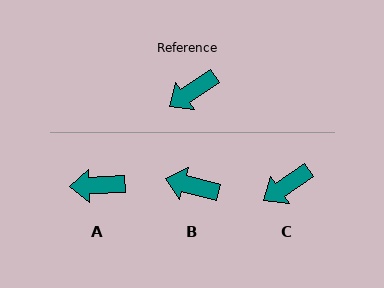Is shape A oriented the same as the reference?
No, it is off by about 31 degrees.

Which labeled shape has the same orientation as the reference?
C.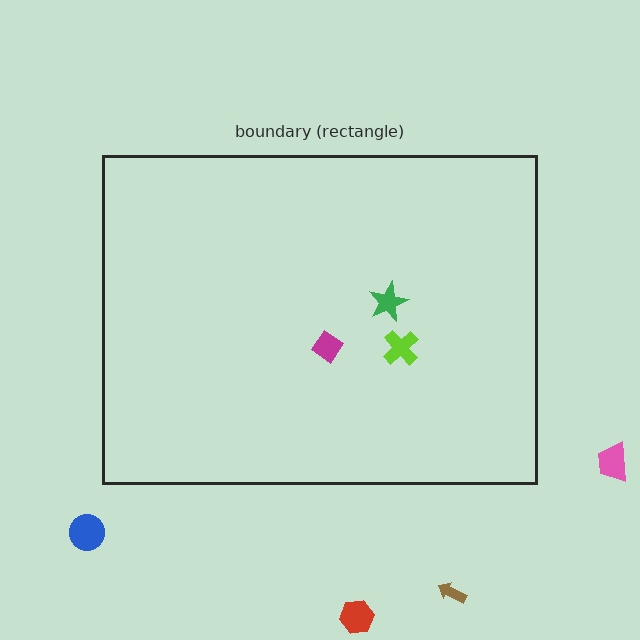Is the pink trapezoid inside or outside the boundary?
Outside.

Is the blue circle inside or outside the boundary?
Outside.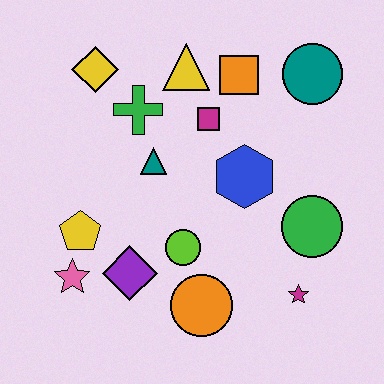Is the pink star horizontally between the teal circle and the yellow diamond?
No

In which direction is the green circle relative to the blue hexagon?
The green circle is to the right of the blue hexagon.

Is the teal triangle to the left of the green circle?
Yes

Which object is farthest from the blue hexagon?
The pink star is farthest from the blue hexagon.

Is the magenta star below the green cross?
Yes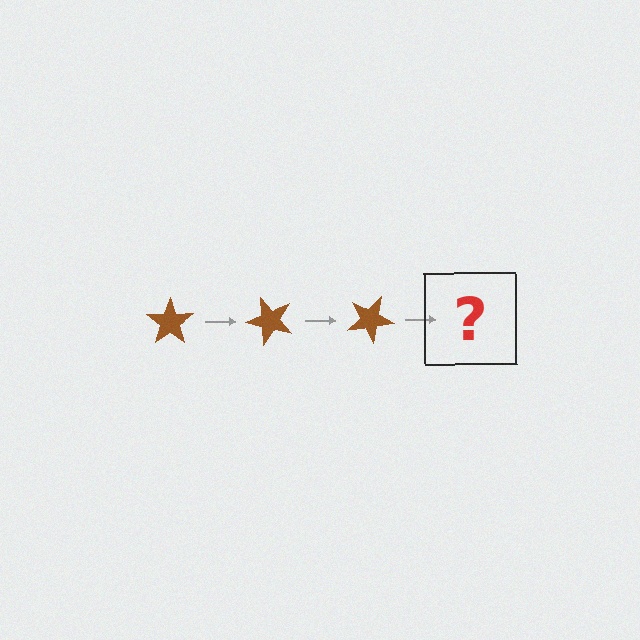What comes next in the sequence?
The next element should be a brown star rotated 150 degrees.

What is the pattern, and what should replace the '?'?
The pattern is that the star rotates 50 degrees each step. The '?' should be a brown star rotated 150 degrees.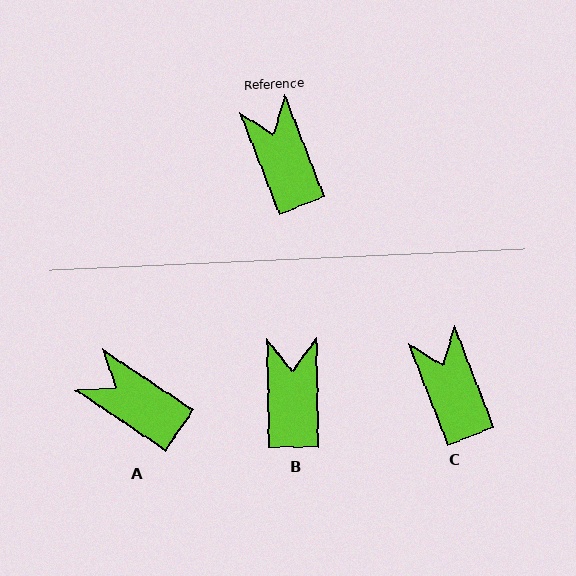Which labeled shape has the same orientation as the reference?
C.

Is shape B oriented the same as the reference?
No, it is off by about 20 degrees.